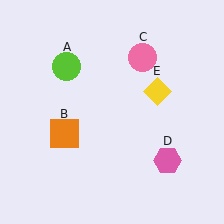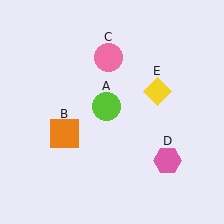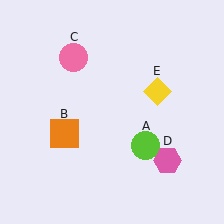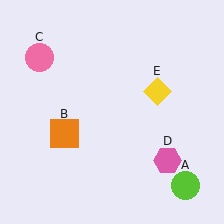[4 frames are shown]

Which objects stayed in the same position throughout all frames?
Orange square (object B) and pink hexagon (object D) and yellow diamond (object E) remained stationary.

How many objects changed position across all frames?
2 objects changed position: lime circle (object A), pink circle (object C).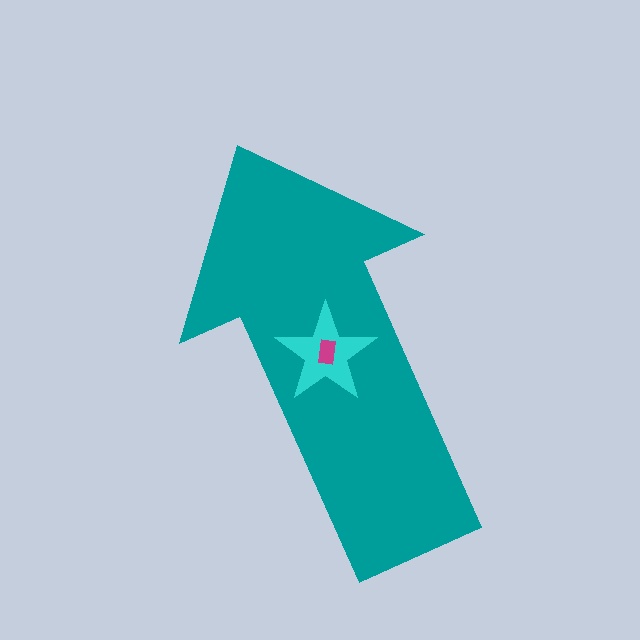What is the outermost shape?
The teal arrow.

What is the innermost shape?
The magenta rectangle.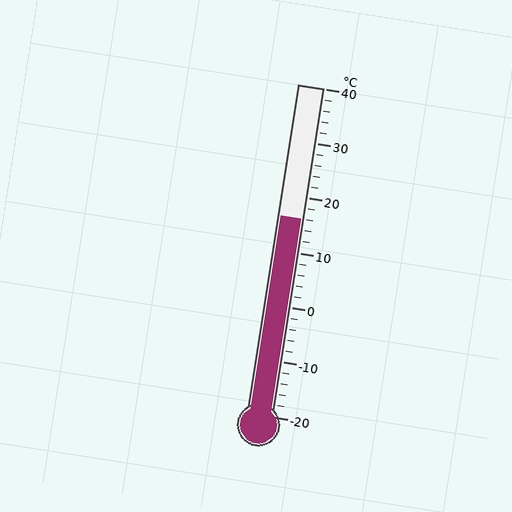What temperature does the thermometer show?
The thermometer shows approximately 16°C.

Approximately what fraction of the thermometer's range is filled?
The thermometer is filled to approximately 60% of its range.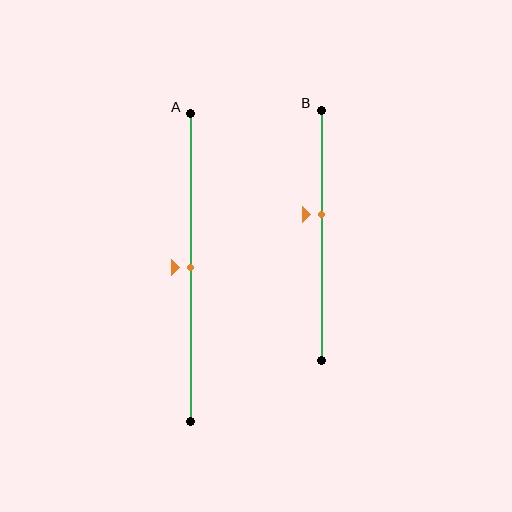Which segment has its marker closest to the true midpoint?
Segment A has its marker closest to the true midpoint.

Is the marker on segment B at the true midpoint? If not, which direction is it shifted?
No, the marker on segment B is shifted upward by about 8% of the segment length.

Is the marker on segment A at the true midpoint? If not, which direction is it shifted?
Yes, the marker on segment A is at the true midpoint.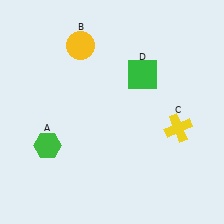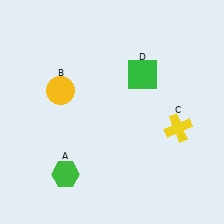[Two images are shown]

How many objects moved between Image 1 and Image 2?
2 objects moved between the two images.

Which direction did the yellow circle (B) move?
The yellow circle (B) moved down.